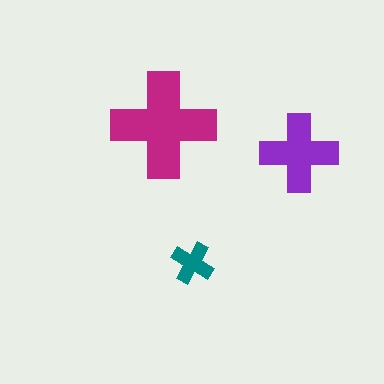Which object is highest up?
The magenta cross is topmost.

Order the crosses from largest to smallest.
the magenta one, the purple one, the teal one.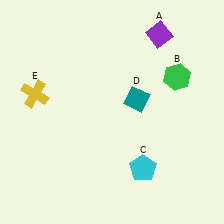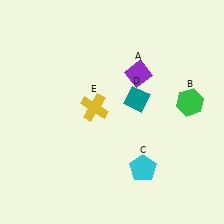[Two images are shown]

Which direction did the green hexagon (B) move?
The green hexagon (B) moved down.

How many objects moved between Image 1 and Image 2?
3 objects moved between the two images.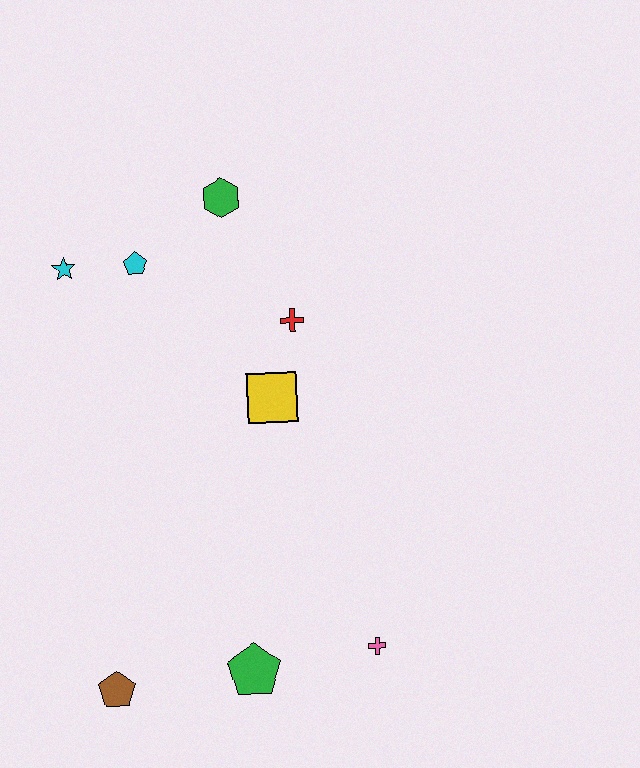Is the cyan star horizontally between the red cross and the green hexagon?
No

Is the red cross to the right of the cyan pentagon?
Yes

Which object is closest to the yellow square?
The red cross is closest to the yellow square.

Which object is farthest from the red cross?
The brown pentagon is farthest from the red cross.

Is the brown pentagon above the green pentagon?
No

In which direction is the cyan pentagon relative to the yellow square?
The cyan pentagon is above the yellow square.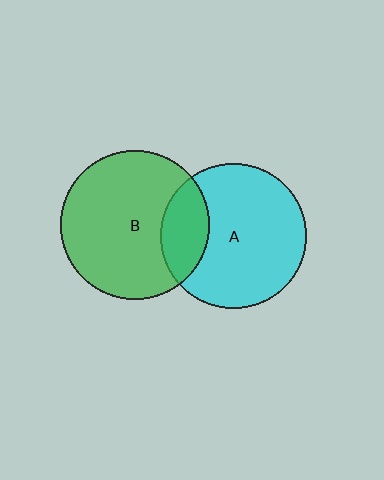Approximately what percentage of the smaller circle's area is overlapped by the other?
Approximately 20%.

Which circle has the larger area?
Circle B (green).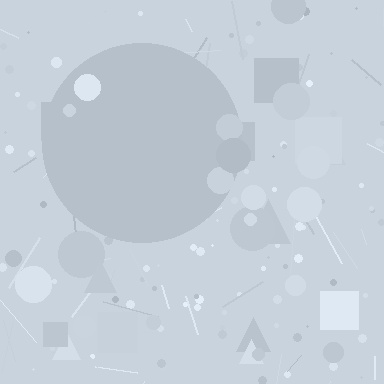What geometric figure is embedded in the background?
A circle is embedded in the background.